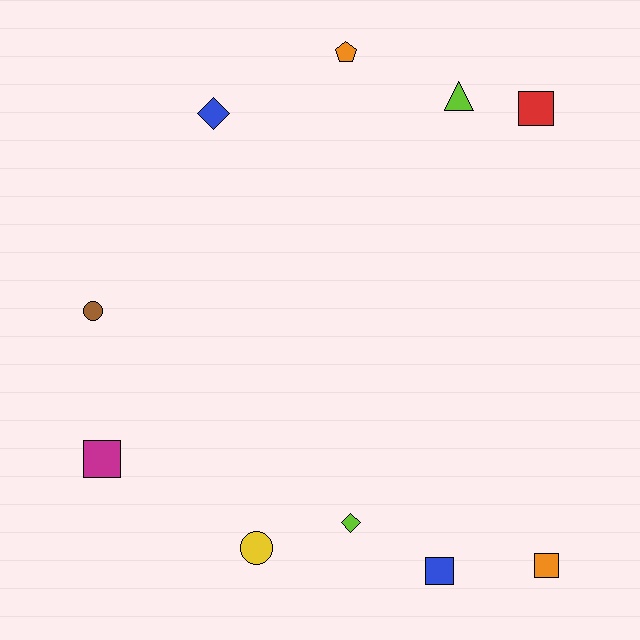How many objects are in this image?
There are 10 objects.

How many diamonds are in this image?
There are 2 diamonds.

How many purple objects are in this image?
There are no purple objects.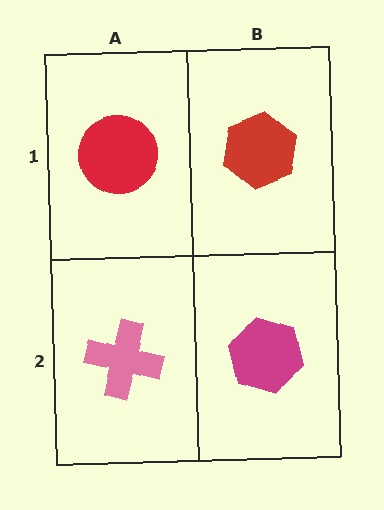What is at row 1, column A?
A red circle.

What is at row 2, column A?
A pink cross.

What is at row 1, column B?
A red hexagon.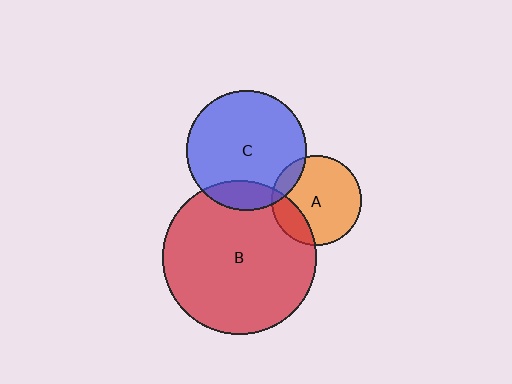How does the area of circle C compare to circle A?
Approximately 1.8 times.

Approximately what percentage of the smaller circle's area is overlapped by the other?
Approximately 15%.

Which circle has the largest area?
Circle B (red).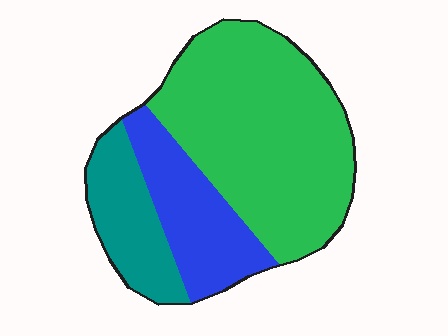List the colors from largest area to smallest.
From largest to smallest: green, blue, teal.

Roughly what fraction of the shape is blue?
Blue covers 23% of the shape.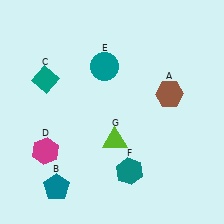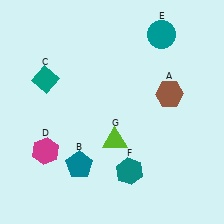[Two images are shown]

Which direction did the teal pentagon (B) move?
The teal pentagon (B) moved right.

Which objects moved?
The objects that moved are: the teal pentagon (B), the teal circle (E).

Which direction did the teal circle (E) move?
The teal circle (E) moved right.